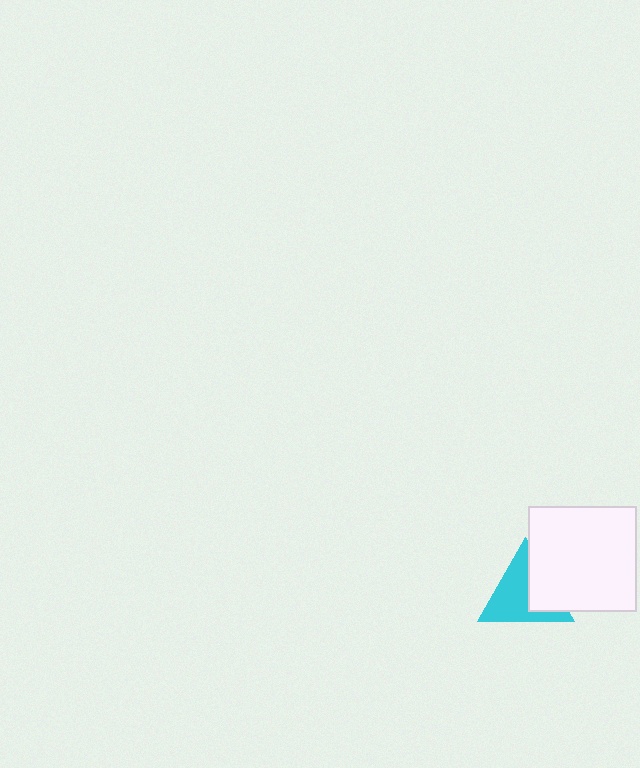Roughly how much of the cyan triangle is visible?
About half of it is visible (roughly 64%).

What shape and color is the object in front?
The object in front is a white rectangle.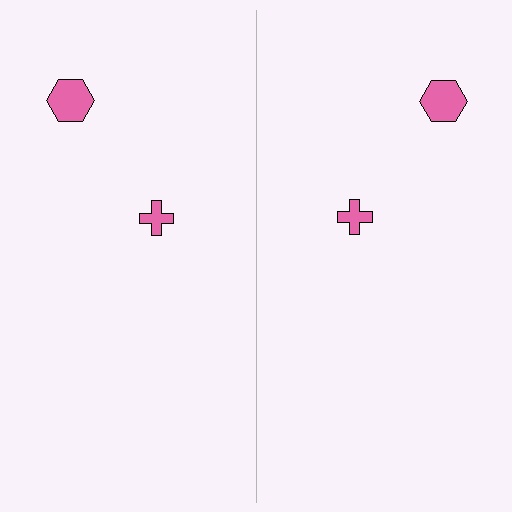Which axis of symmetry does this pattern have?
The pattern has a vertical axis of symmetry running through the center of the image.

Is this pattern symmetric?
Yes, this pattern has bilateral (reflection) symmetry.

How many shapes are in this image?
There are 4 shapes in this image.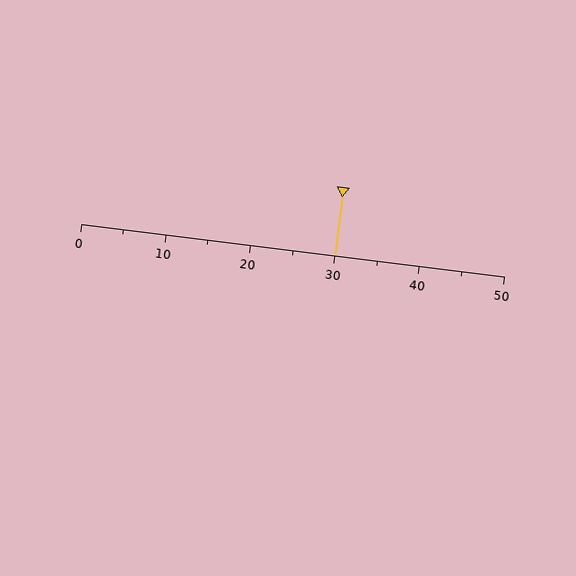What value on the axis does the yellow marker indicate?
The marker indicates approximately 30.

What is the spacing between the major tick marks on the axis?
The major ticks are spaced 10 apart.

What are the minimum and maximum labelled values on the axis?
The axis runs from 0 to 50.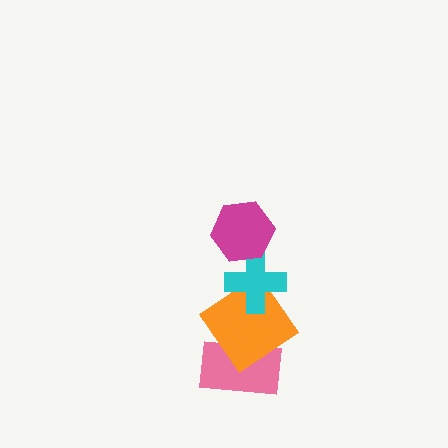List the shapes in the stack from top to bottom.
From top to bottom: the magenta hexagon, the cyan cross, the orange diamond, the pink rectangle.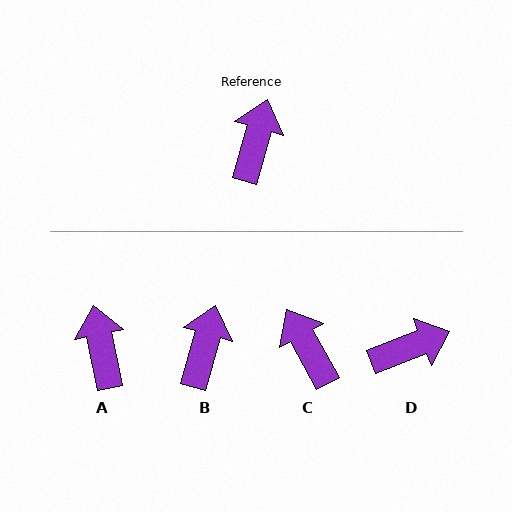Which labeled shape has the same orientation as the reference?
B.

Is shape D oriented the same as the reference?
No, it is off by about 53 degrees.